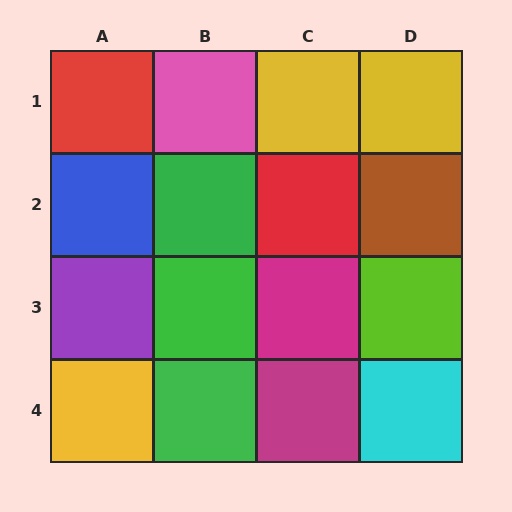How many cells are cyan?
1 cell is cyan.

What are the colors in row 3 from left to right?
Purple, green, magenta, lime.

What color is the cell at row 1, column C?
Yellow.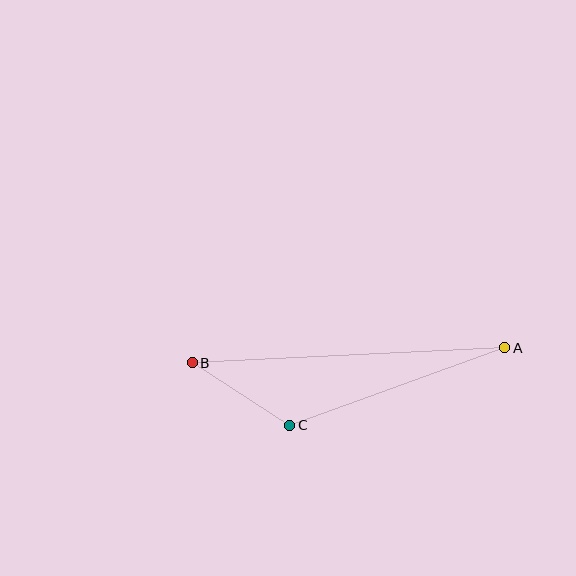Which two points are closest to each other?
Points B and C are closest to each other.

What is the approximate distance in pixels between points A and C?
The distance between A and C is approximately 229 pixels.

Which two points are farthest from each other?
Points A and B are farthest from each other.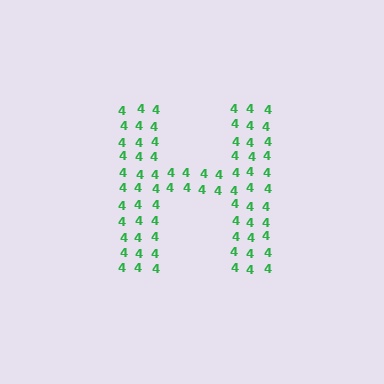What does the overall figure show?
The overall figure shows the letter H.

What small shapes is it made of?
It is made of small digit 4's.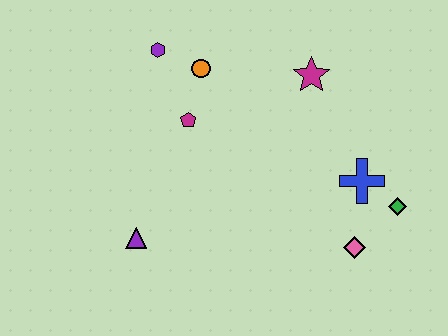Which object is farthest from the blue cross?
The purple hexagon is farthest from the blue cross.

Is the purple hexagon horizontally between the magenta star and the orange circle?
No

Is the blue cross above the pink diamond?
Yes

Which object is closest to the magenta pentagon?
The orange circle is closest to the magenta pentagon.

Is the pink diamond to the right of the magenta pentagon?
Yes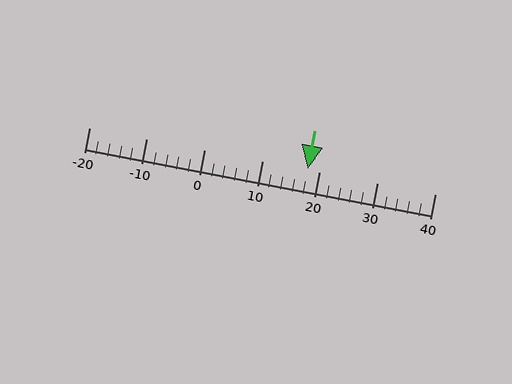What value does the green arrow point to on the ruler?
The green arrow points to approximately 18.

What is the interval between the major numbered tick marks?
The major tick marks are spaced 10 units apart.